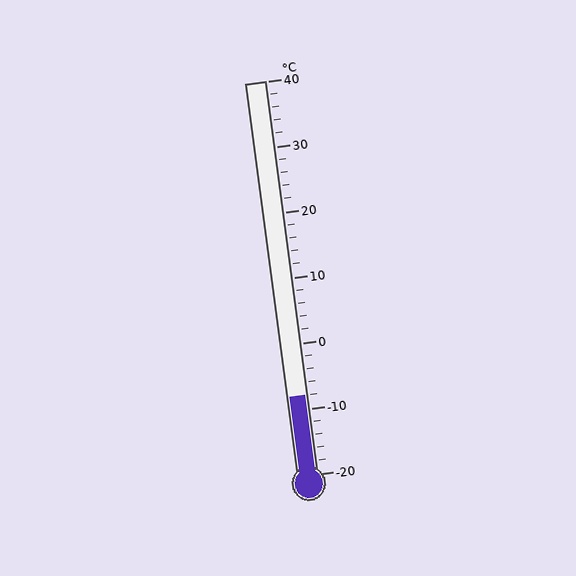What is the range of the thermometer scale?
The thermometer scale ranges from -20°C to 40°C.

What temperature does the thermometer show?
The thermometer shows approximately -8°C.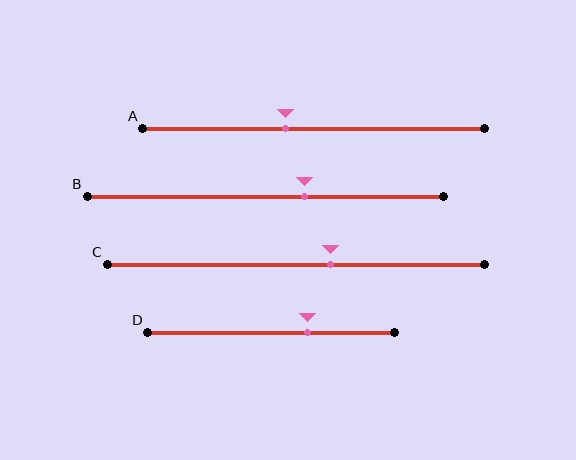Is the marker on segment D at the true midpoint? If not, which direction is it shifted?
No, the marker on segment D is shifted to the right by about 15% of the segment length.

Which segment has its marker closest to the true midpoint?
Segment A has its marker closest to the true midpoint.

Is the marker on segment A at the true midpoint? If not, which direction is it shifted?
No, the marker on segment A is shifted to the left by about 8% of the segment length.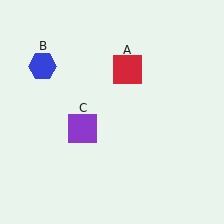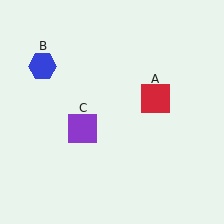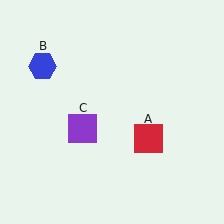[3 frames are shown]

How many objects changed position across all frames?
1 object changed position: red square (object A).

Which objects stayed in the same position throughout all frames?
Blue hexagon (object B) and purple square (object C) remained stationary.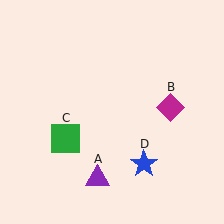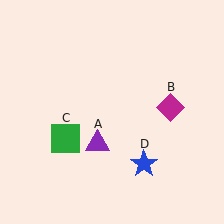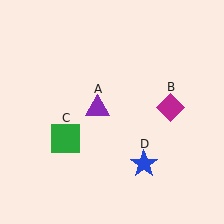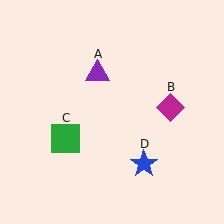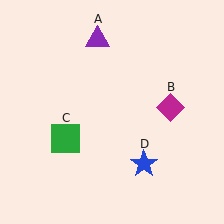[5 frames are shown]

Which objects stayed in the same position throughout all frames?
Magenta diamond (object B) and green square (object C) and blue star (object D) remained stationary.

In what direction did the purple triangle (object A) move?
The purple triangle (object A) moved up.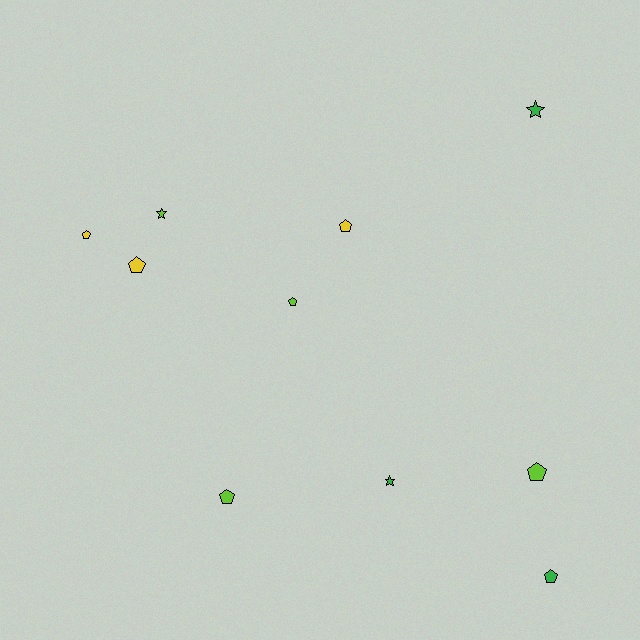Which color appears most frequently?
Lime, with 4 objects.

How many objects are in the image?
There are 10 objects.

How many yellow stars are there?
There are no yellow stars.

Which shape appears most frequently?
Pentagon, with 7 objects.